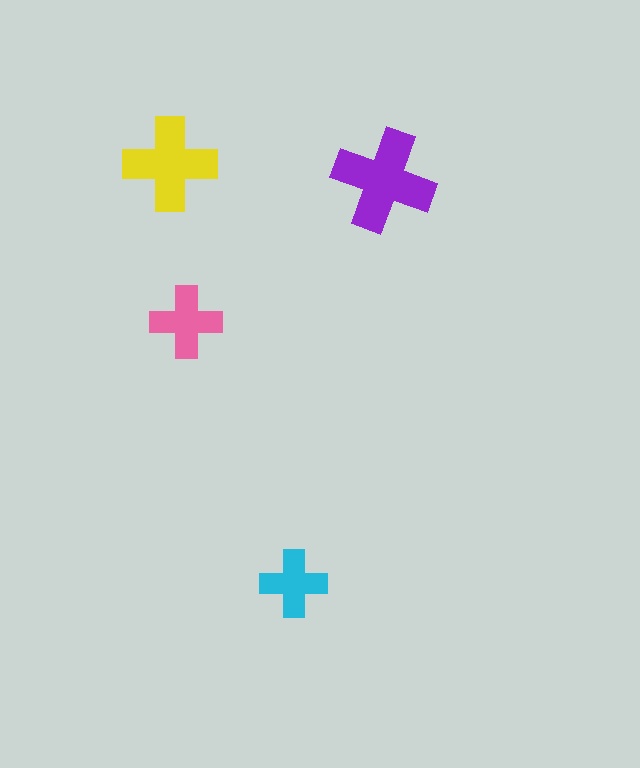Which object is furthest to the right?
The purple cross is rightmost.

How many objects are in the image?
There are 4 objects in the image.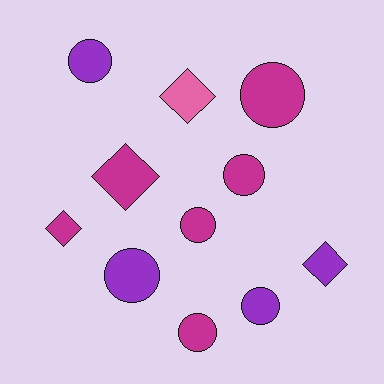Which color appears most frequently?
Magenta, with 6 objects.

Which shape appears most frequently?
Circle, with 7 objects.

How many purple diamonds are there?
There is 1 purple diamond.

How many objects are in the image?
There are 11 objects.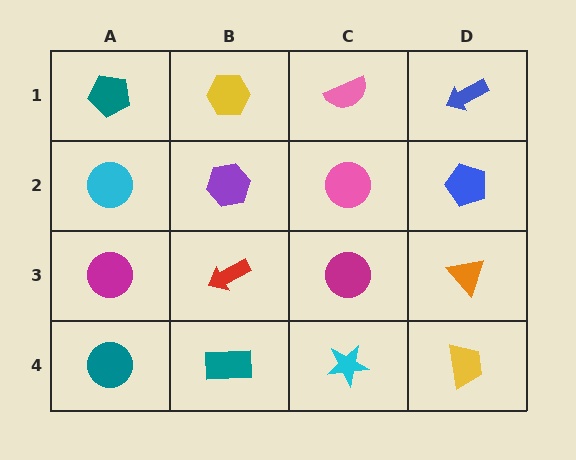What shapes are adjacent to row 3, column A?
A cyan circle (row 2, column A), a teal circle (row 4, column A), a red arrow (row 3, column B).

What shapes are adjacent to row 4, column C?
A magenta circle (row 3, column C), a teal rectangle (row 4, column B), a yellow trapezoid (row 4, column D).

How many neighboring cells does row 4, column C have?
3.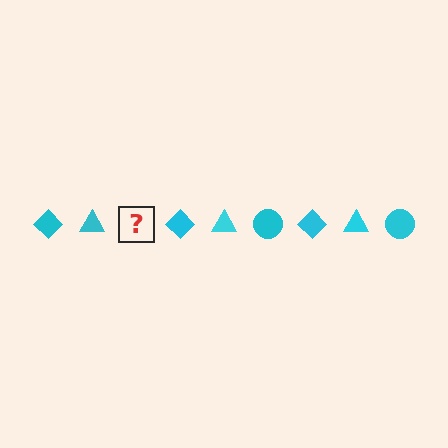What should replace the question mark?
The question mark should be replaced with a cyan circle.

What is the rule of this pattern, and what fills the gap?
The rule is that the pattern cycles through diamond, triangle, circle shapes in cyan. The gap should be filled with a cyan circle.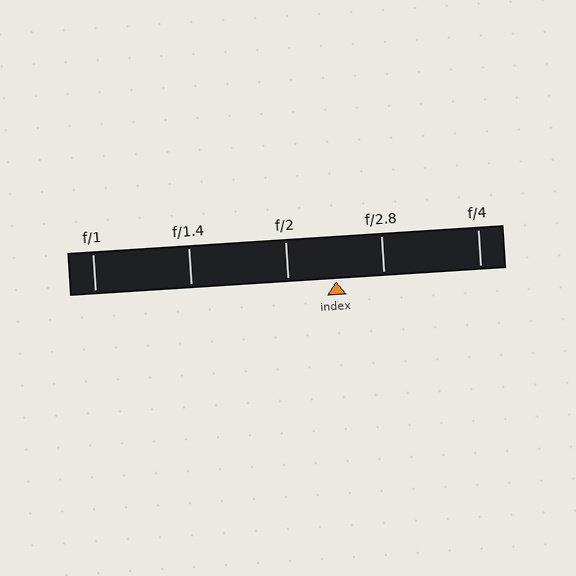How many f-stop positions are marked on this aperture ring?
There are 5 f-stop positions marked.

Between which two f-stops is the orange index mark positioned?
The index mark is between f/2 and f/2.8.